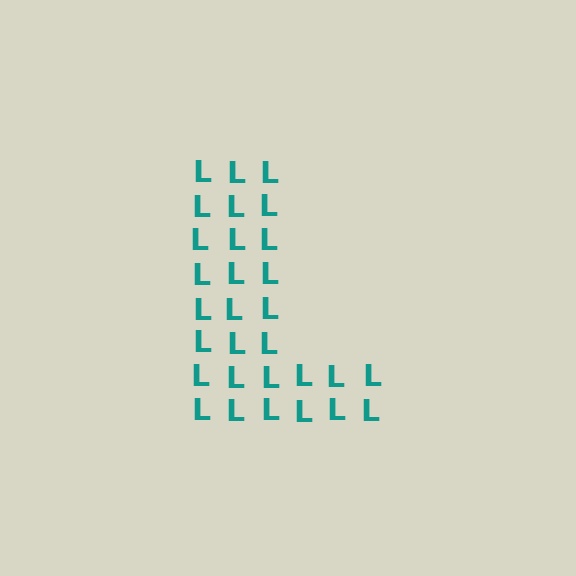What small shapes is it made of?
It is made of small letter L's.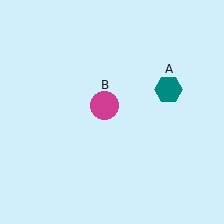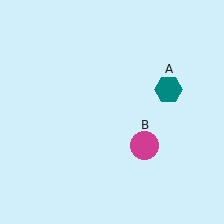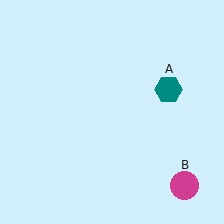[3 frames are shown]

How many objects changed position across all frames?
1 object changed position: magenta circle (object B).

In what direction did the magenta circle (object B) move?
The magenta circle (object B) moved down and to the right.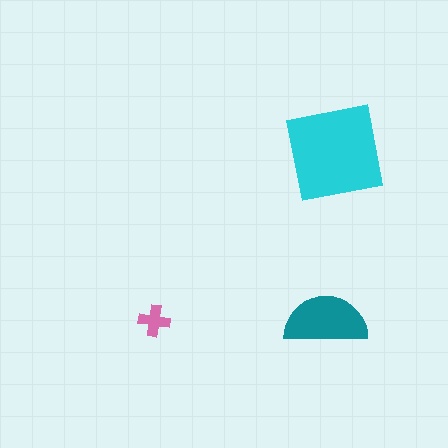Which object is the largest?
The cyan square.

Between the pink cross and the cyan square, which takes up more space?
The cyan square.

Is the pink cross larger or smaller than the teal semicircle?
Smaller.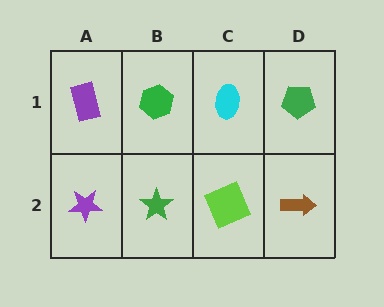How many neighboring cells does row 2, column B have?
3.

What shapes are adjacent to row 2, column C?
A cyan ellipse (row 1, column C), a green star (row 2, column B), a brown arrow (row 2, column D).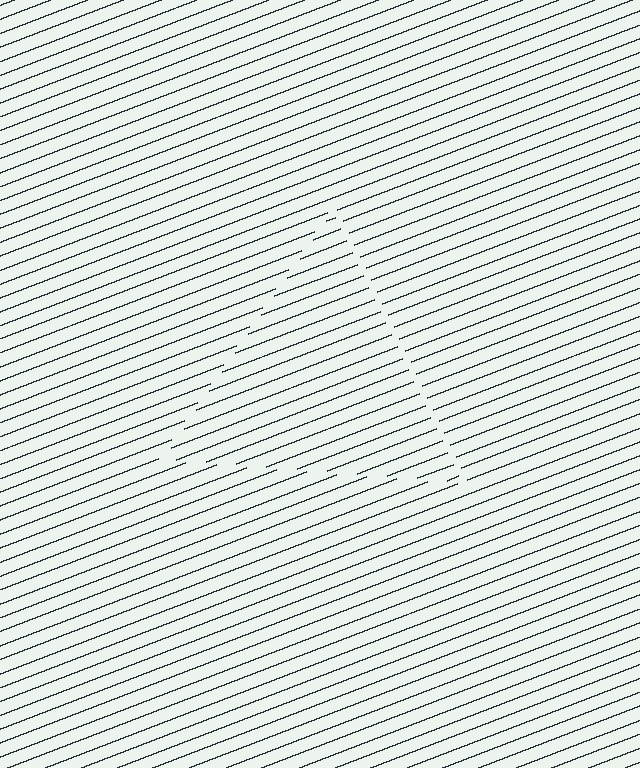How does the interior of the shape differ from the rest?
The interior of the shape contains the same grating, shifted by half a period — the contour is defined by the phase discontinuity where line-ends from the inner and outer gratings abut.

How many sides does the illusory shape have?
3 sides — the line-ends trace a triangle.